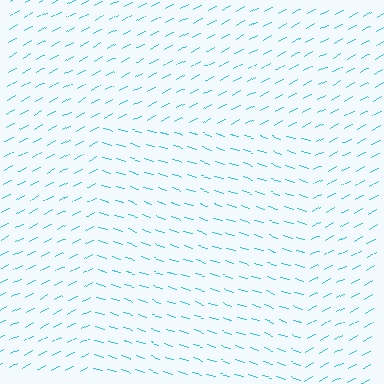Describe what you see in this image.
The image is filled with small cyan line segments. A rectangle region in the image has lines oriented differently from the surrounding lines, creating a visible texture boundary.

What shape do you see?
I see a rectangle.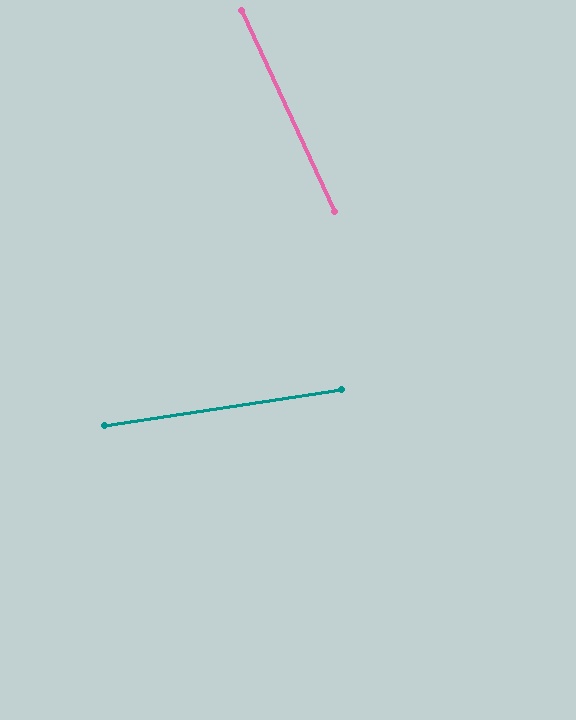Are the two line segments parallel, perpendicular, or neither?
Neither parallel nor perpendicular — they differ by about 74°.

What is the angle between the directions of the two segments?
Approximately 74 degrees.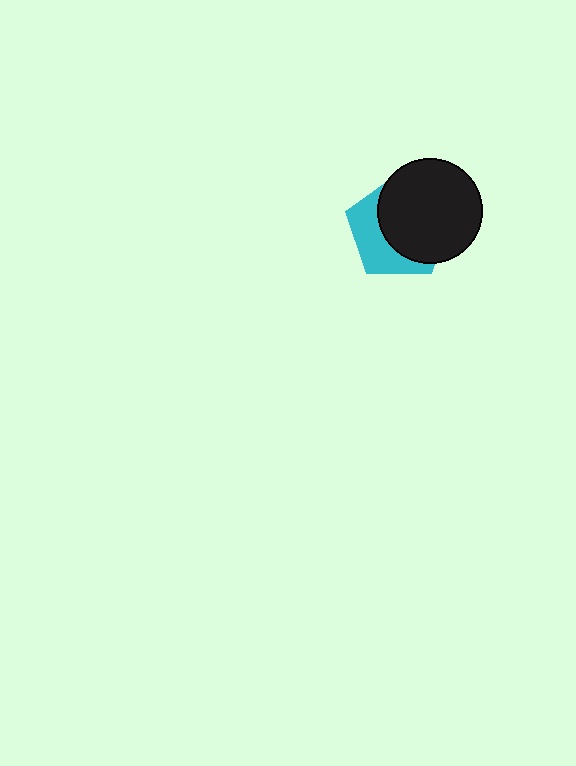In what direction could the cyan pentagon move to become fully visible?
The cyan pentagon could move left. That would shift it out from behind the black circle entirely.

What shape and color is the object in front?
The object in front is a black circle.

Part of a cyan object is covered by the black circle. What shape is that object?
It is a pentagon.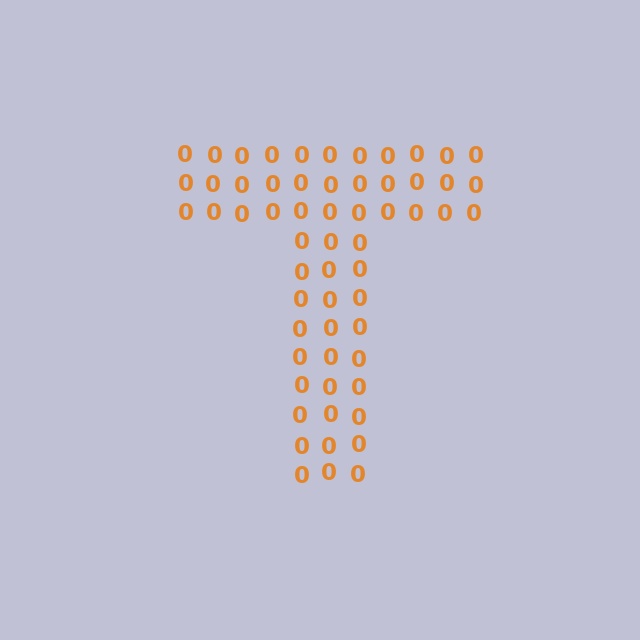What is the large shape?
The large shape is the letter T.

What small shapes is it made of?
It is made of small digit 0's.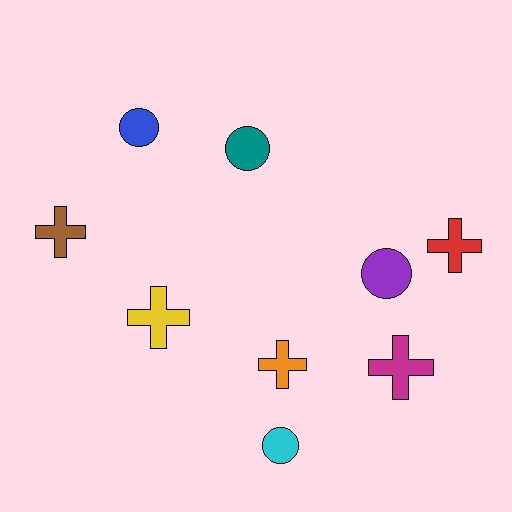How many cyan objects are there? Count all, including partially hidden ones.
There is 1 cyan object.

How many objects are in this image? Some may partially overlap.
There are 9 objects.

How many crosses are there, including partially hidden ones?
There are 5 crosses.